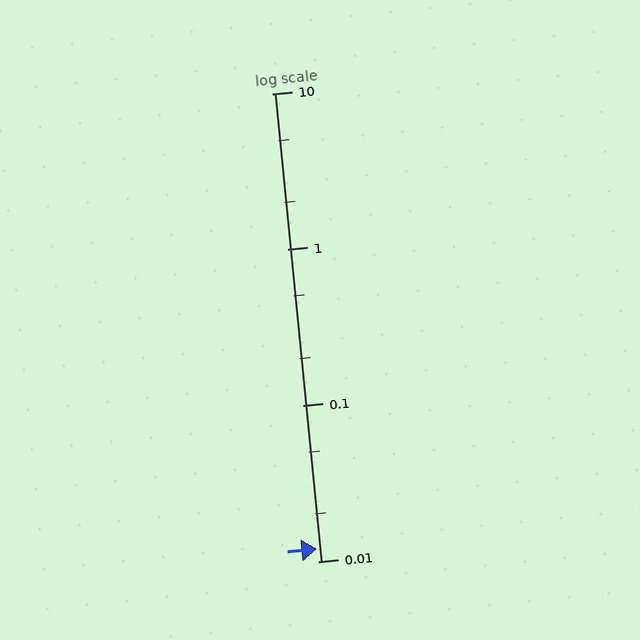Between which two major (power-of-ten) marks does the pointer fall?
The pointer is between 0.01 and 0.1.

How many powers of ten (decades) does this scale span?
The scale spans 3 decades, from 0.01 to 10.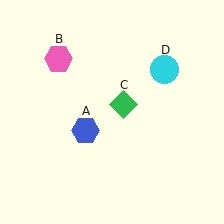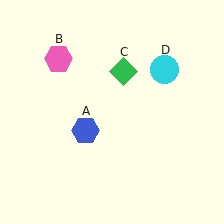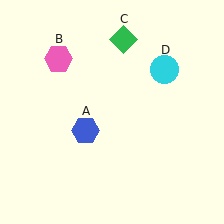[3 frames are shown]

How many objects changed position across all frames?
1 object changed position: green diamond (object C).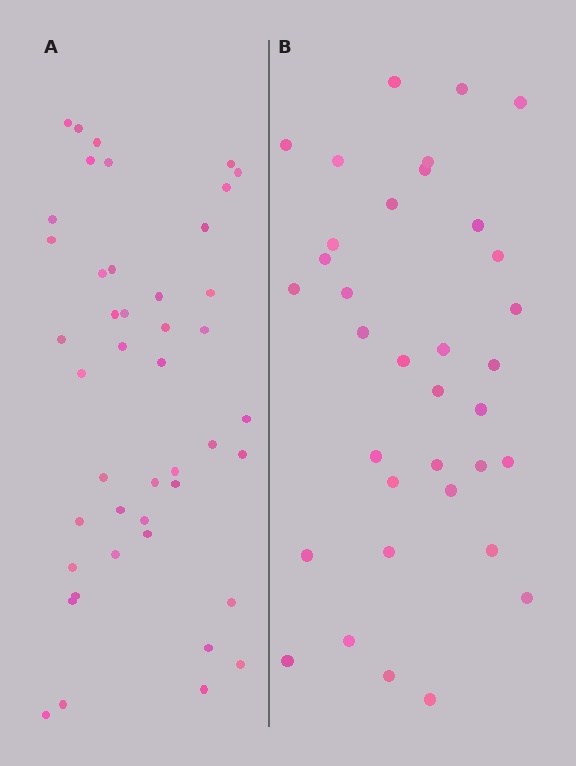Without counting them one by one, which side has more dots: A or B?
Region A (the left region) has more dots.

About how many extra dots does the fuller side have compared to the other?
Region A has roughly 8 or so more dots than region B.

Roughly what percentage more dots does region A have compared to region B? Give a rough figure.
About 25% more.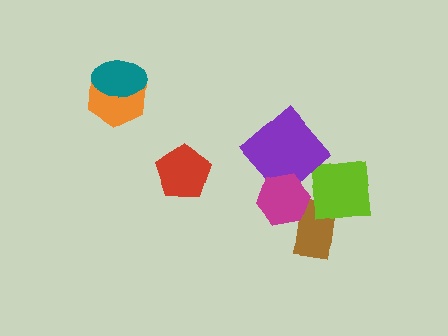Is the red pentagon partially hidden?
No, no other shape covers it.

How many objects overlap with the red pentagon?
0 objects overlap with the red pentagon.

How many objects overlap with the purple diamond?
2 objects overlap with the purple diamond.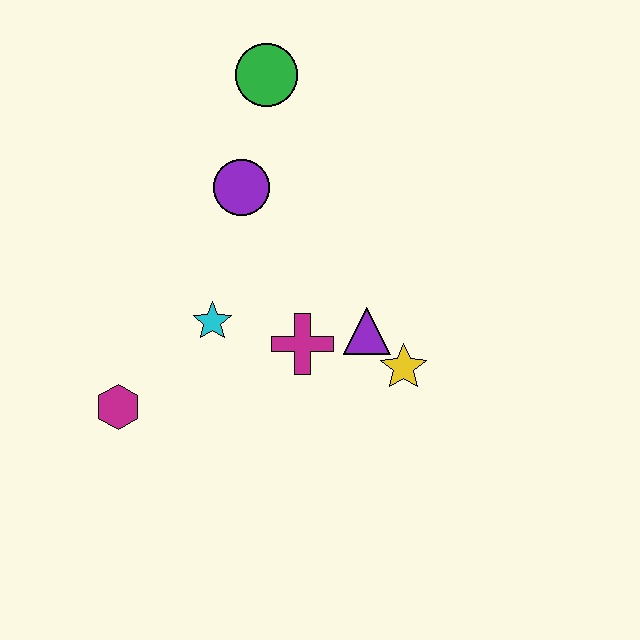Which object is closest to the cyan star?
The magenta cross is closest to the cyan star.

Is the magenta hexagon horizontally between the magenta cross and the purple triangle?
No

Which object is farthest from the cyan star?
The green circle is farthest from the cyan star.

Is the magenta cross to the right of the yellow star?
No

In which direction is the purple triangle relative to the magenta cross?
The purple triangle is to the right of the magenta cross.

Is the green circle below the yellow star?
No